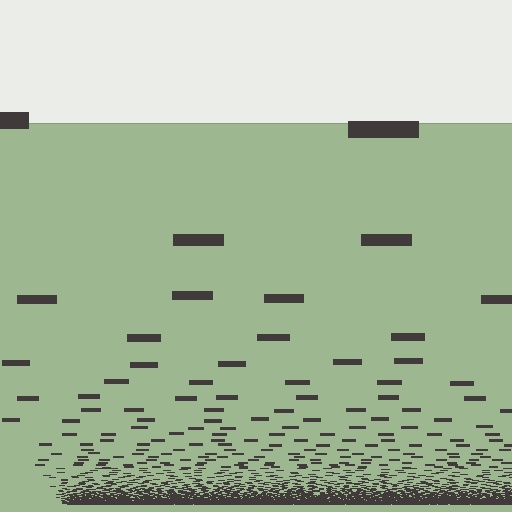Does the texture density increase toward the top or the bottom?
Density increases toward the bottom.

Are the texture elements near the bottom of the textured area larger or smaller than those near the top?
Smaller. The gradient is inverted — elements near the bottom are smaller and denser.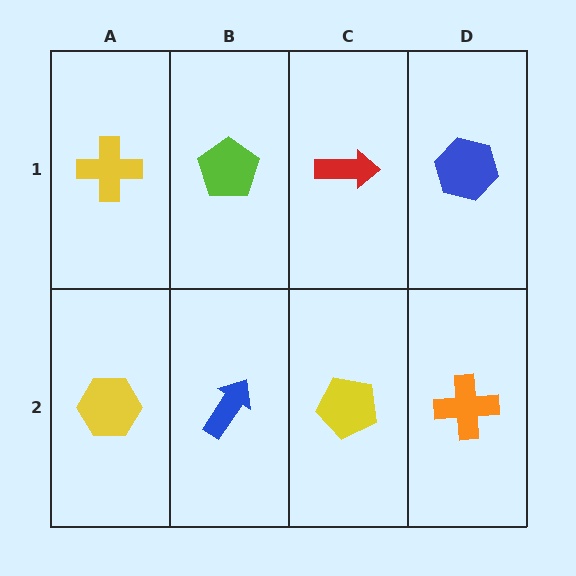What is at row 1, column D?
A blue hexagon.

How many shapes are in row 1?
4 shapes.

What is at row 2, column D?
An orange cross.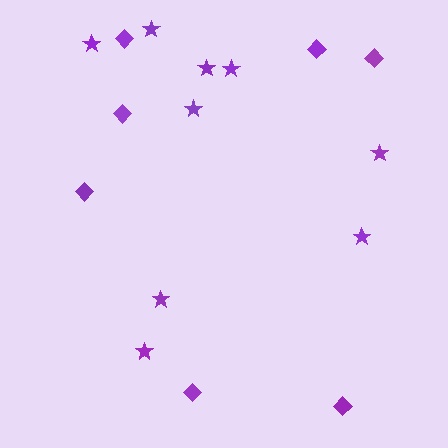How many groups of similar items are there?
There are 2 groups: one group of stars (9) and one group of diamonds (7).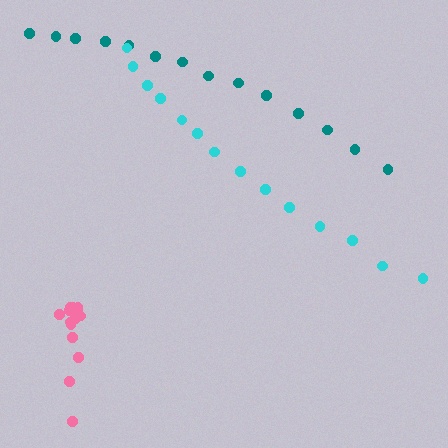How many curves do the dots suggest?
There are 3 distinct paths.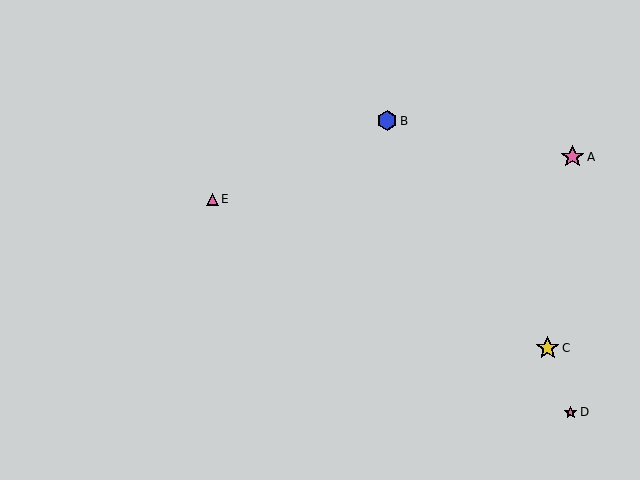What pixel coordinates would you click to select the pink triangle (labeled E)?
Click at (212, 199) to select the pink triangle E.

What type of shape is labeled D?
Shape D is a pink star.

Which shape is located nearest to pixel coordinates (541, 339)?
The yellow star (labeled C) at (548, 348) is nearest to that location.